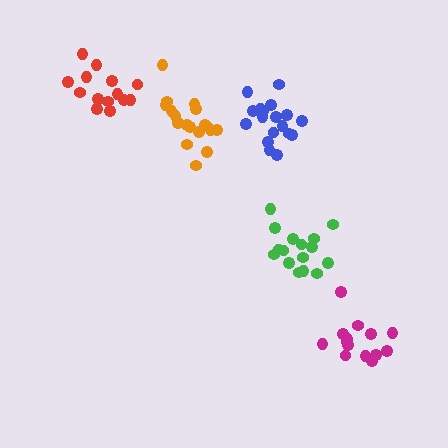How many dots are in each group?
Group 1: 18 dots, Group 2: 16 dots, Group 3: 14 dots, Group 4: 19 dots, Group 5: 14 dots (81 total).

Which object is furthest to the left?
The red cluster is leftmost.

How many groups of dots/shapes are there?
There are 5 groups.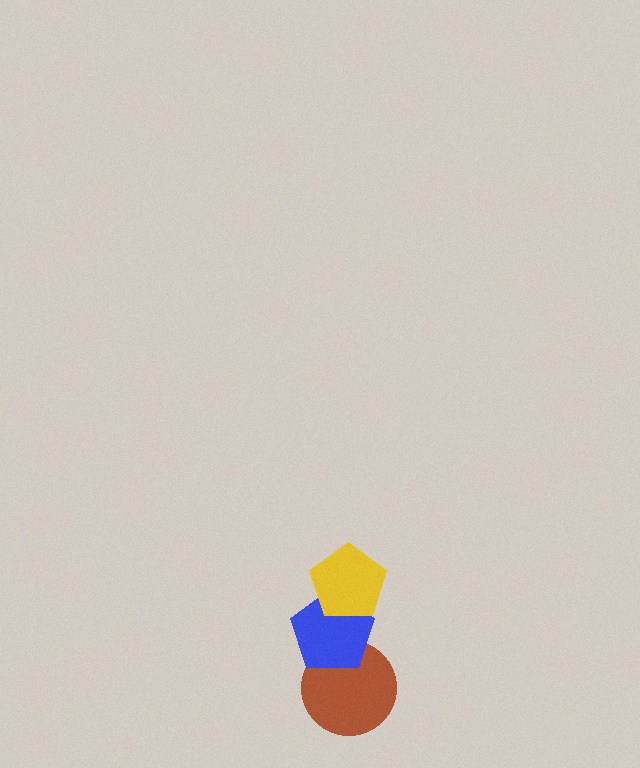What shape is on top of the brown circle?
The blue pentagon is on top of the brown circle.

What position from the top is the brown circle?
The brown circle is 3rd from the top.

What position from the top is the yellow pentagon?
The yellow pentagon is 1st from the top.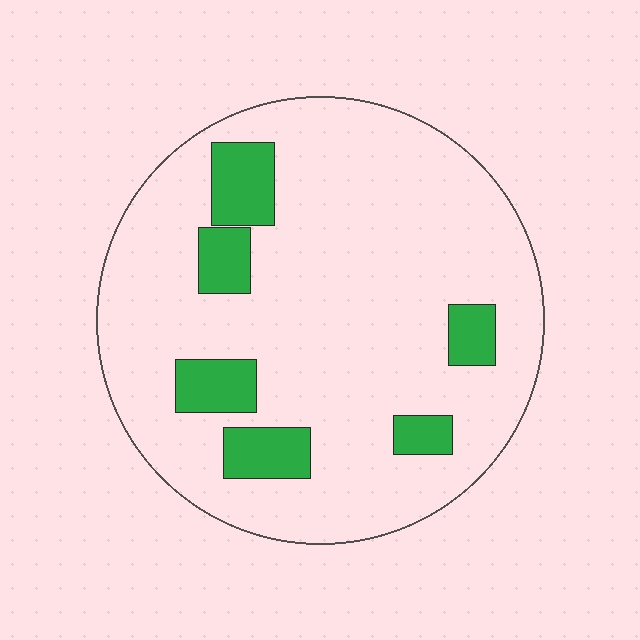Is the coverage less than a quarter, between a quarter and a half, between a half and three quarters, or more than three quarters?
Less than a quarter.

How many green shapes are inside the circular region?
6.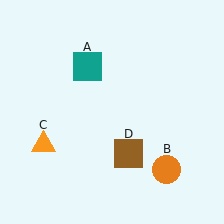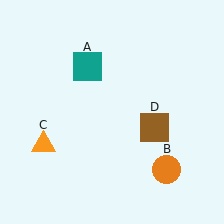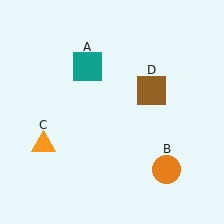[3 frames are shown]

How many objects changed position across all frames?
1 object changed position: brown square (object D).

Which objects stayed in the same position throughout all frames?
Teal square (object A) and orange circle (object B) and orange triangle (object C) remained stationary.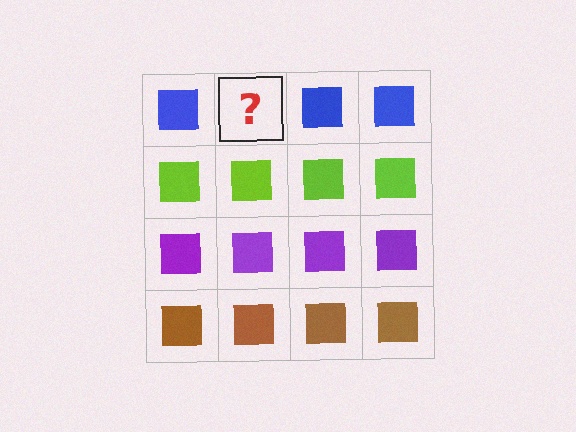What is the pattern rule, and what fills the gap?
The rule is that each row has a consistent color. The gap should be filled with a blue square.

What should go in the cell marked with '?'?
The missing cell should contain a blue square.